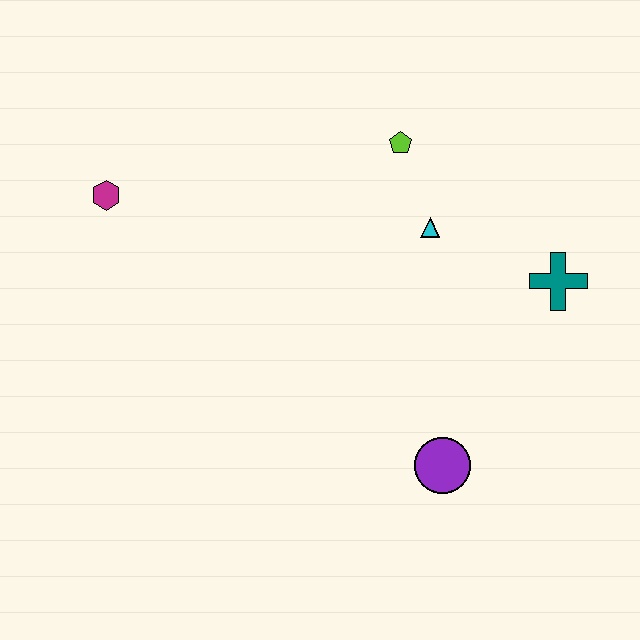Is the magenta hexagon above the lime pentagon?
No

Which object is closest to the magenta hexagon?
The lime pentagon is closest to the magenta hexagon.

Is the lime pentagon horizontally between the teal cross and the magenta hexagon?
Yes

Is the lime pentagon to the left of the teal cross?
Yes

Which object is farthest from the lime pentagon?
The purple circle is farthest from the lime pentagon.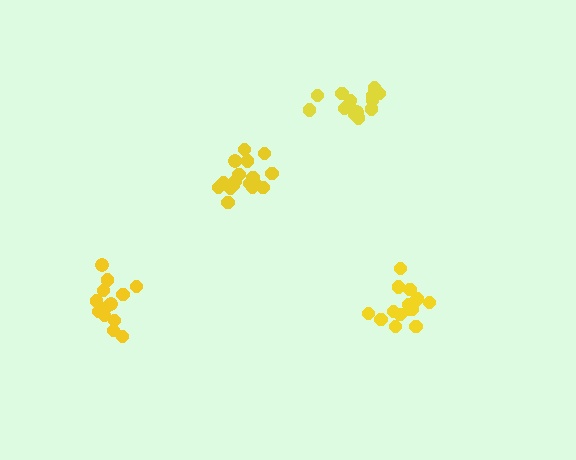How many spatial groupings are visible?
There are 4 spatial groupings.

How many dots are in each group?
Group 1: 13 dots, Group 2: 15 dots, Group 3: 17 dots, Group 4: 14 dots (59 total).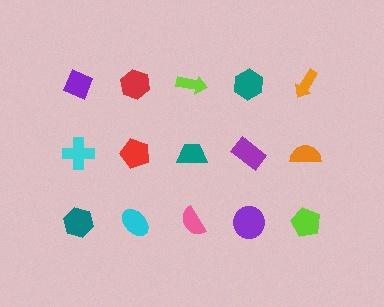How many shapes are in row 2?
5 shapes.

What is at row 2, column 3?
A teal trapezoid.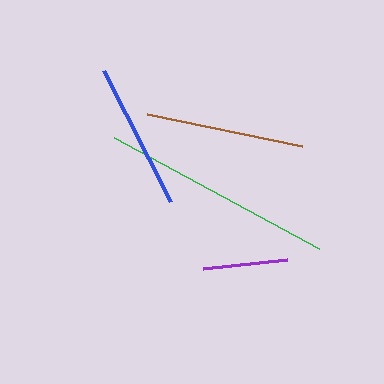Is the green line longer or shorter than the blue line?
The green line is longer than the blue line.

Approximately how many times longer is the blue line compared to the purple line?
The blue line is approximately 1.7 times the length of the purple line.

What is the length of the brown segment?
The brown segment is approximately 159 pixels long.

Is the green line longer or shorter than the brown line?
The green line is longer than the brown line.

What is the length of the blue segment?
The blue segment is approximately 147 pixels long.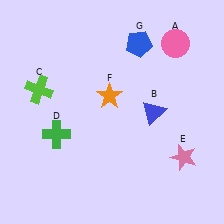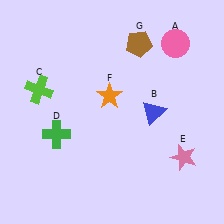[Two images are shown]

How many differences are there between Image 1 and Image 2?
There is 1 difference between the two images.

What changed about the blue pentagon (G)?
In Image 1, G is blue. In Image 2, it changed to brown.